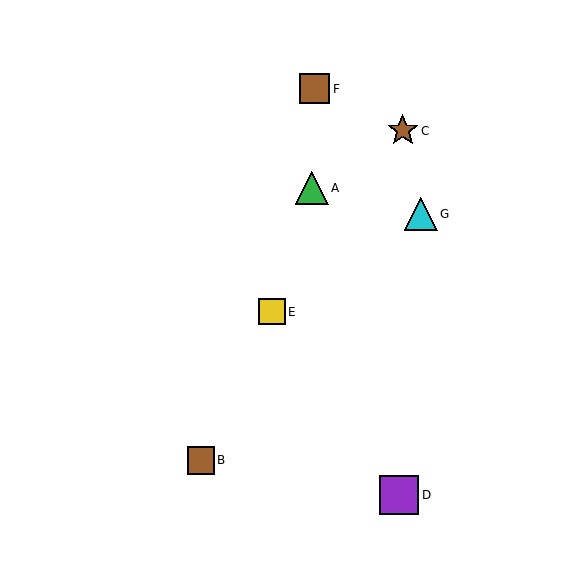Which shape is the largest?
The purple square (labeled D) is the largest.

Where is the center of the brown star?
The center of the brown star is at (403, 131).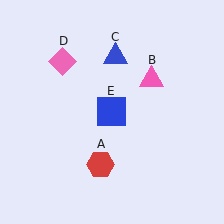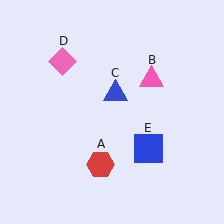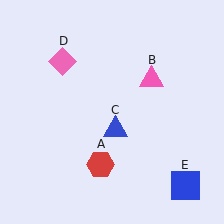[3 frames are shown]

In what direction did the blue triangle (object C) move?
The blue triangle (object C) moved down.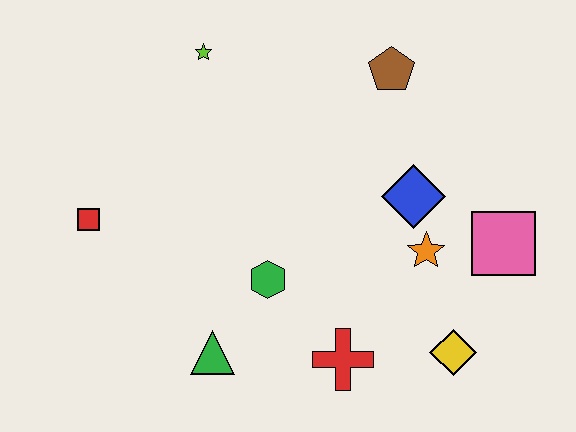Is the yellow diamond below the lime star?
Yes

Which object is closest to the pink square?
The orange star is closest to the pink square.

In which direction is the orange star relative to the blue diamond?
The orange star is below the blue diamond.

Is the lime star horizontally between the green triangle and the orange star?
No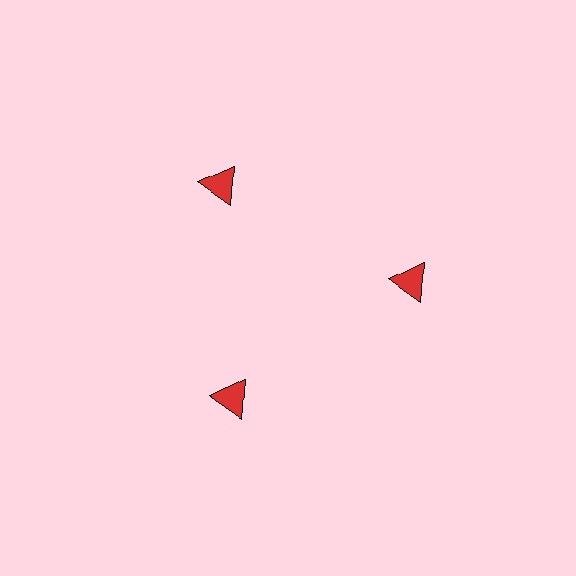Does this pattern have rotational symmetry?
Yes, this pattern has 3-fold rotational symmetry. It looks the same after rotating 120 degrees around the center.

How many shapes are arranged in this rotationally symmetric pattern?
There are 3 shapes, arranged in 3 groups of 1.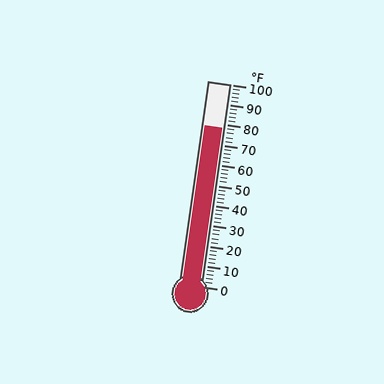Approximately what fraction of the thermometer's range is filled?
The thermometer is filled to approximately 80% of its range.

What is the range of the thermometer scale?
The thermometer scale ranges from 0°F to 100°F.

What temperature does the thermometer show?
The thermometer shows approximately 78°F.